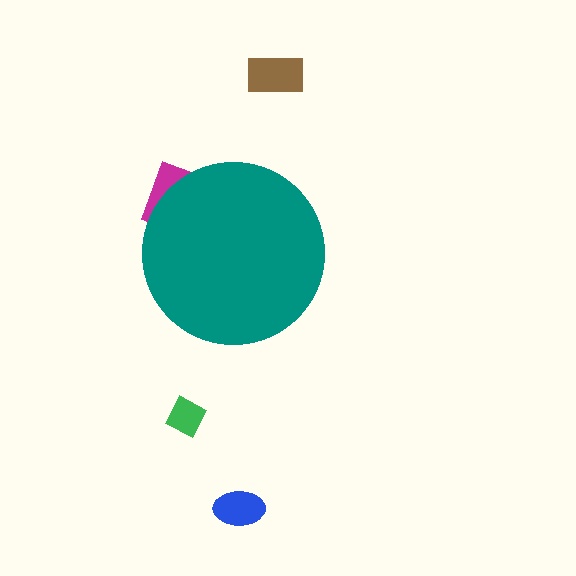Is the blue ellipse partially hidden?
No, the blue ellipse is fully visible.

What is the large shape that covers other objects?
A teal circle.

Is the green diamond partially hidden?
No, the green diamond is fully visible.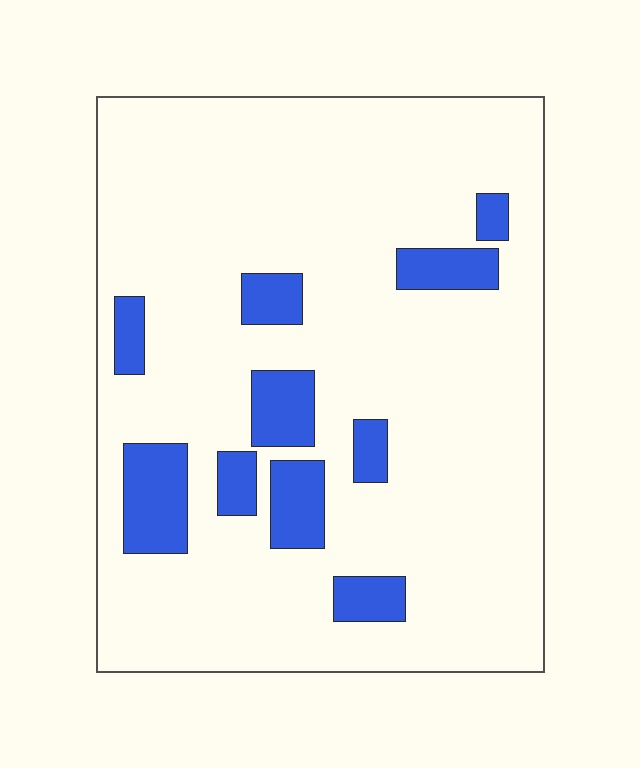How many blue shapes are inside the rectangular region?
10.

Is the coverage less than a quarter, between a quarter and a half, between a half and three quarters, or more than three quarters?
Less than a quarter.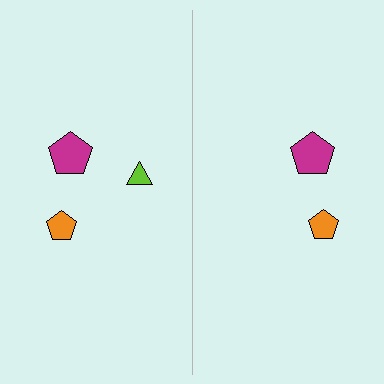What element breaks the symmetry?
A lime triangle is missing from the right side.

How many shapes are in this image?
There are 5 shapes in this image.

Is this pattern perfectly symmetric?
No, the pattern is not perfectly symmetric. A lime triangle is missing from the right side.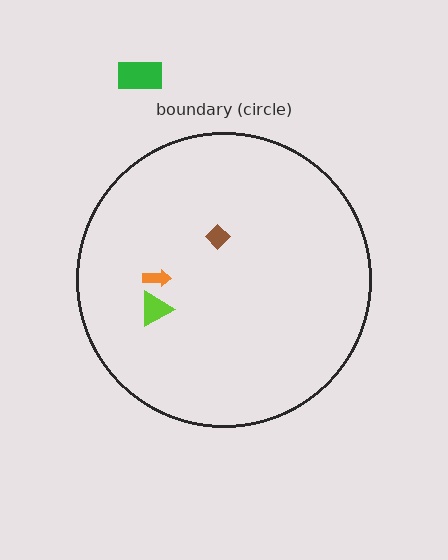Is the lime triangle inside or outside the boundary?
Inside.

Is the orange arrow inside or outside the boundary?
Inside.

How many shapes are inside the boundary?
3 inside, 1 outside.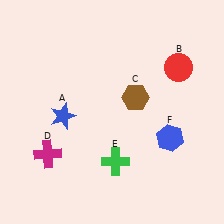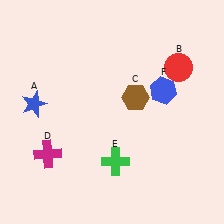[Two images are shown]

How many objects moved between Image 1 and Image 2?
2 objects moved between the two images.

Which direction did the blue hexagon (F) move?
The blue hexagon (F) moved up.